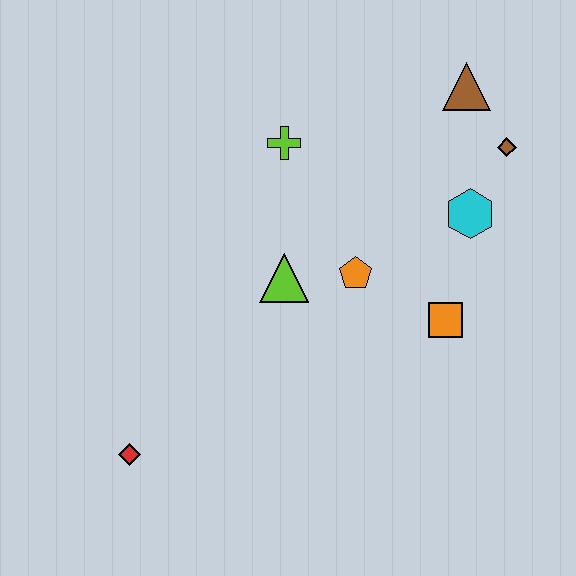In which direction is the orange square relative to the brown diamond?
The orange square is below the brown diamond.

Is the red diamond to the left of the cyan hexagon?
Yes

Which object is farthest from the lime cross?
The red diamond is farthest from the lime cross.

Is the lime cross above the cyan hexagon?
Yes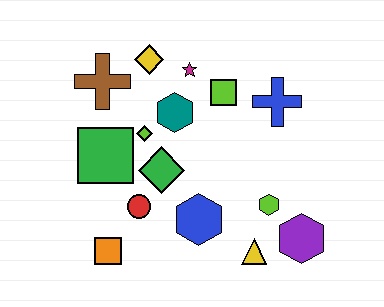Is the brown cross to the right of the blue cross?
No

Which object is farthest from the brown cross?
The purple hexagon is farthest from the brown cross.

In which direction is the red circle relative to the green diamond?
The red circle is below the green diamond.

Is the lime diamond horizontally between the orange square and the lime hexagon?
Yes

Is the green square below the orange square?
No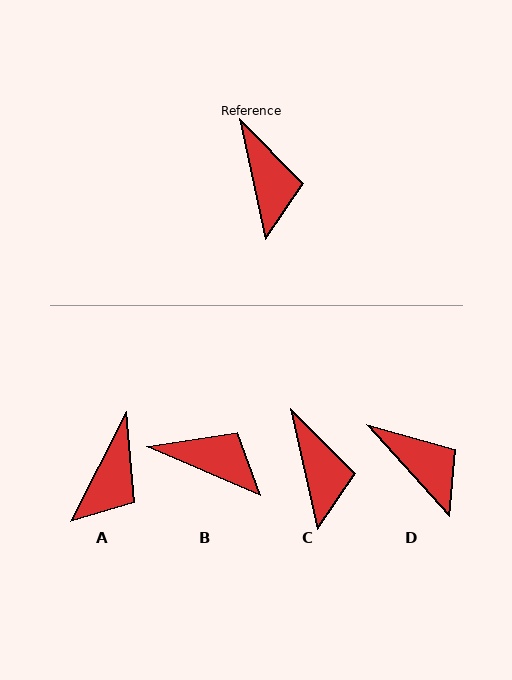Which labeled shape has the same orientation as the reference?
C.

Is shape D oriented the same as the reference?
No, it is off by about 29 degrees.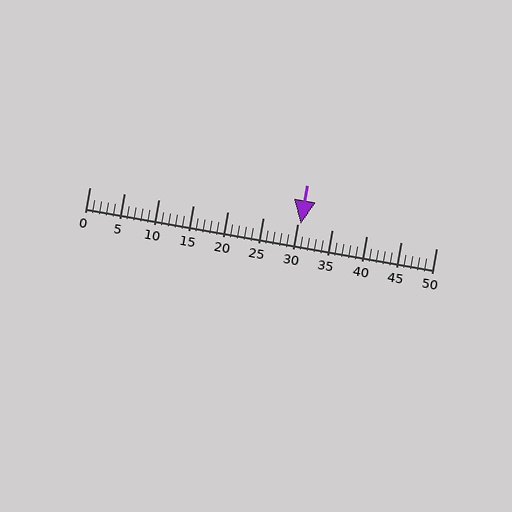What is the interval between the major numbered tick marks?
The major tick marks are spaced 5 units apart.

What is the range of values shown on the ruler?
The ruler shows values from 0 to 50.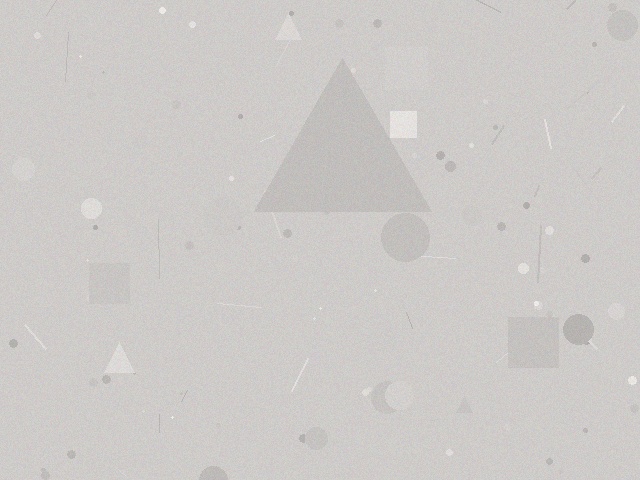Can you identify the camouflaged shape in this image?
The camouflaged shape is a triangle.